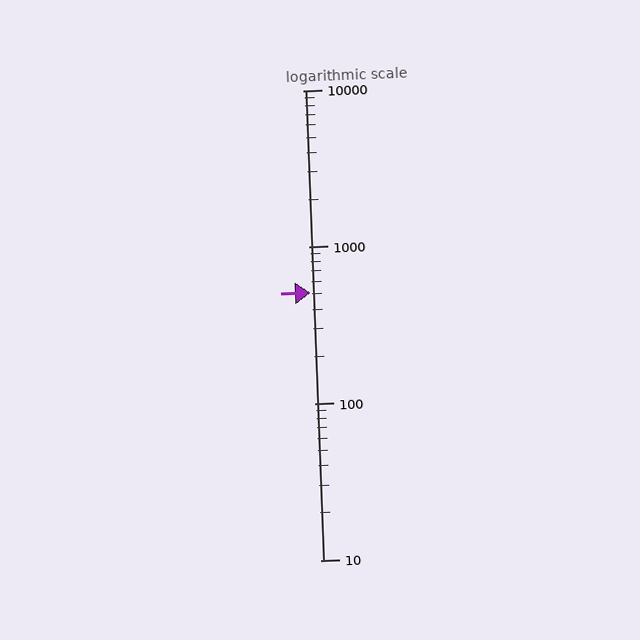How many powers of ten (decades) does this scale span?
The scale spans 3 decades, from 10 to 10000.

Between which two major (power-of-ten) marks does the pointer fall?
The pointer is between 100 and 1000.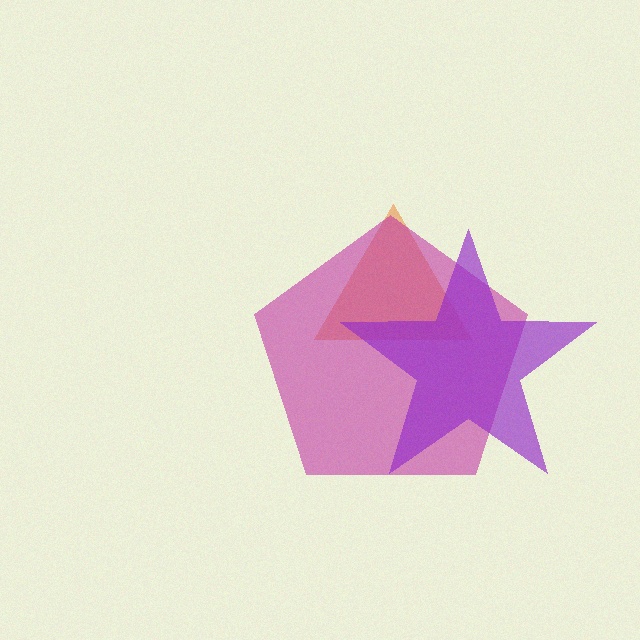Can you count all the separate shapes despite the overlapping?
Yes, there are 3 separate shapes.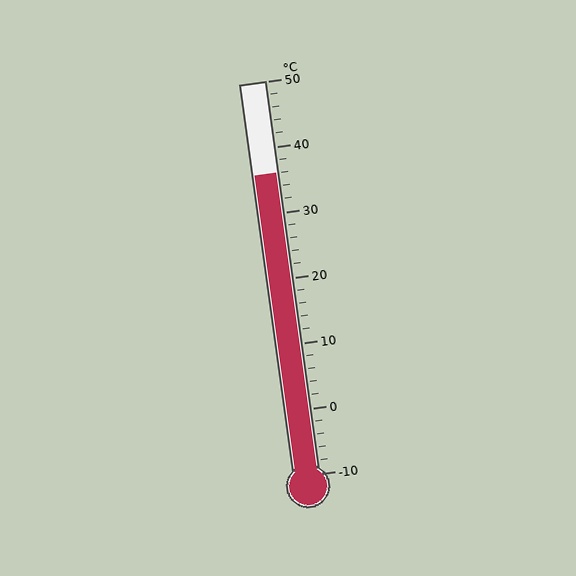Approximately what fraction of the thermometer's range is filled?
The thermometer is filled to approximately 75% of its range.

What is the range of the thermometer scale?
The thermometer scale ranges from -10°C to 50°C.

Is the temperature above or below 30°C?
The temperature is above 30°C.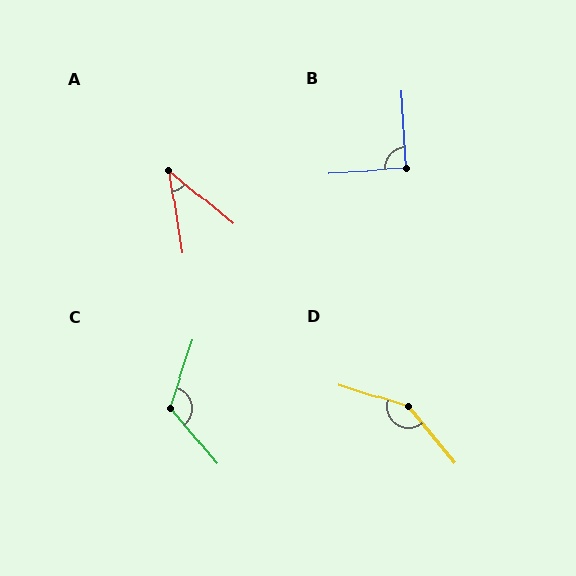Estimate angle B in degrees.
Approximately 90 degrees.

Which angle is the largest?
D, at approximately 147 degrees.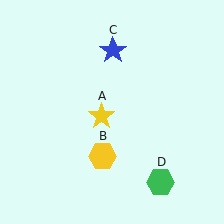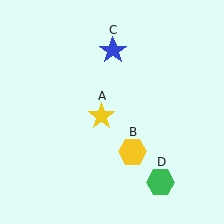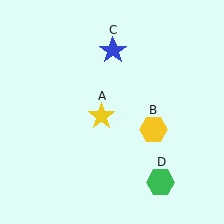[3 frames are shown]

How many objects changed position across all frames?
1 object changed position: yellow hexagon (object B).